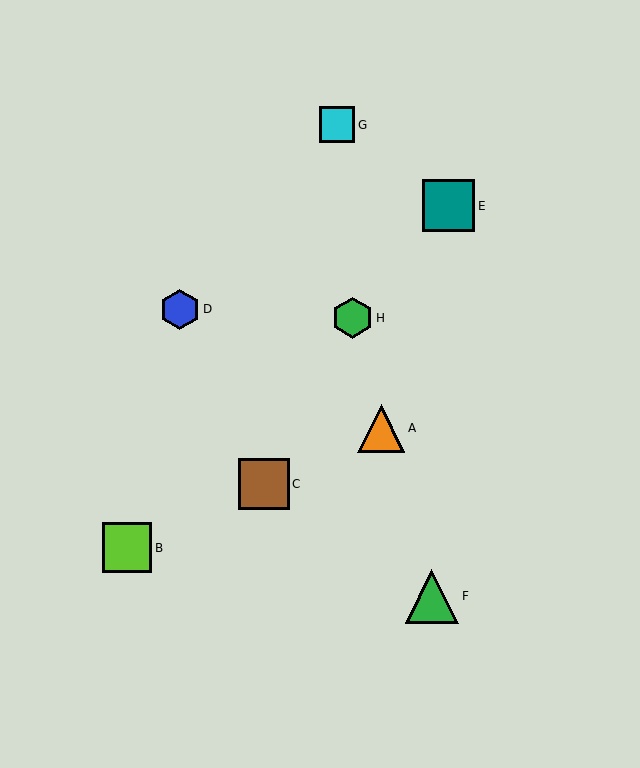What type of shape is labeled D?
Shape D is a blue hexagon.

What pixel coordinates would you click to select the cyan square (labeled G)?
Click at (337, 125) to select the cyan square G.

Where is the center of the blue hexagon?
The center of the blue hexagon is at (180, 309).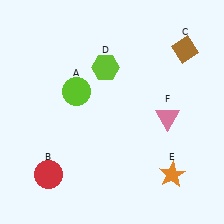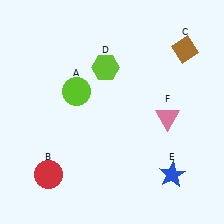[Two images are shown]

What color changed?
The star (E) changed from orange in Image 1 to blue in Image 2.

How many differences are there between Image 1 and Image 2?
There is 1 difference between the two images.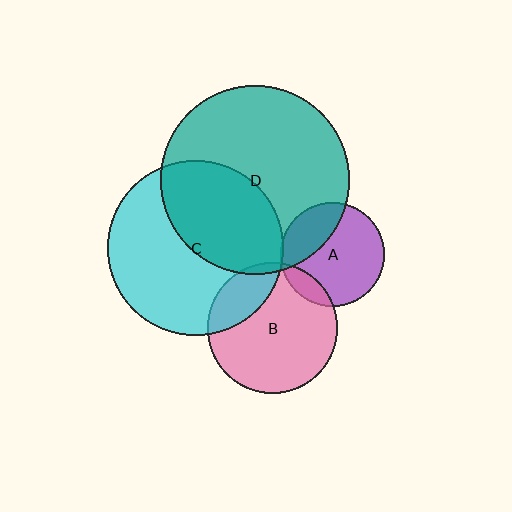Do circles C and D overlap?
Yes.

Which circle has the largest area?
Circle D (teal).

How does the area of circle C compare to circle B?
Approximately 1.8 times.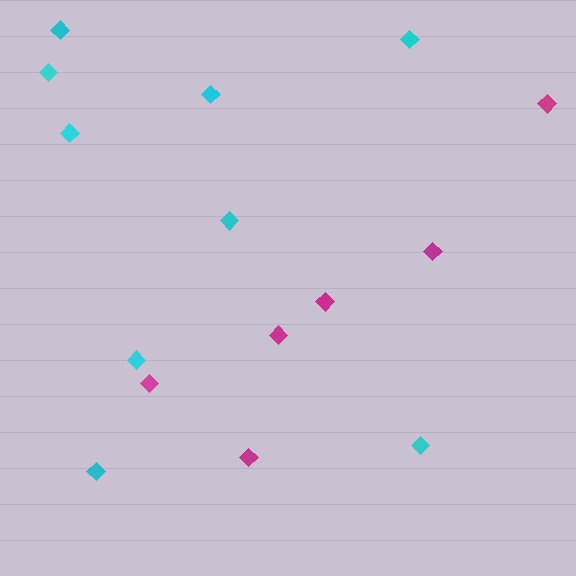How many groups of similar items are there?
There are 2 groups: one group of cyan diamonds (9) and one group of magenta diamonds (6).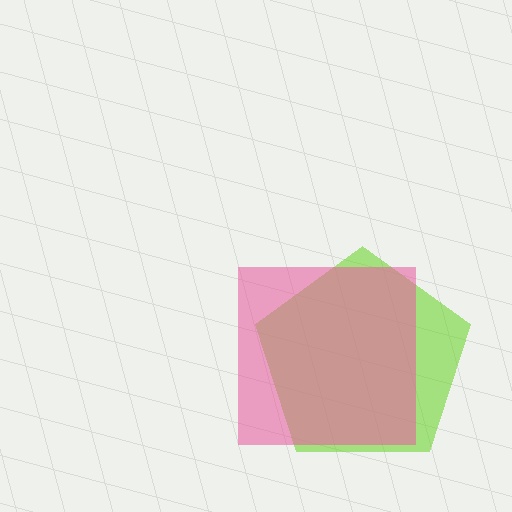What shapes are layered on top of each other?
The layered shapes are: a lime pentagon, a pink square.